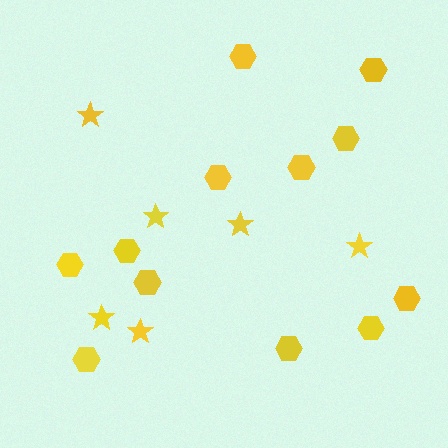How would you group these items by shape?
There are 2 groups: one group of stars (6) and one group of hexagons (12).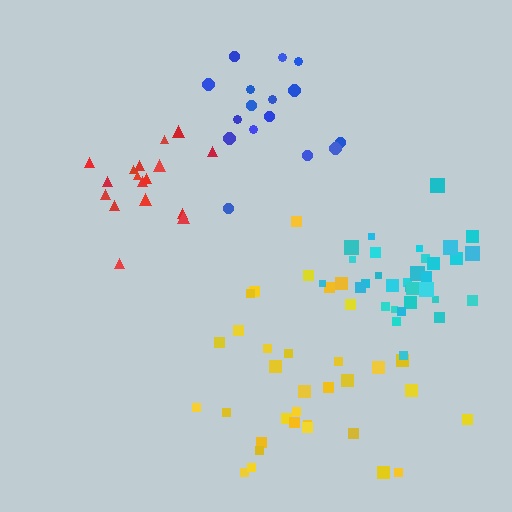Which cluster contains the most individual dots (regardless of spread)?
Yellow (34).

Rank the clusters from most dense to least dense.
cyan, red, yellow, blue.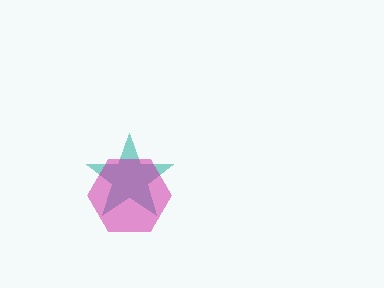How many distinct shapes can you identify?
There are 2 distinct shapes: a teal star, a magenta hexagon.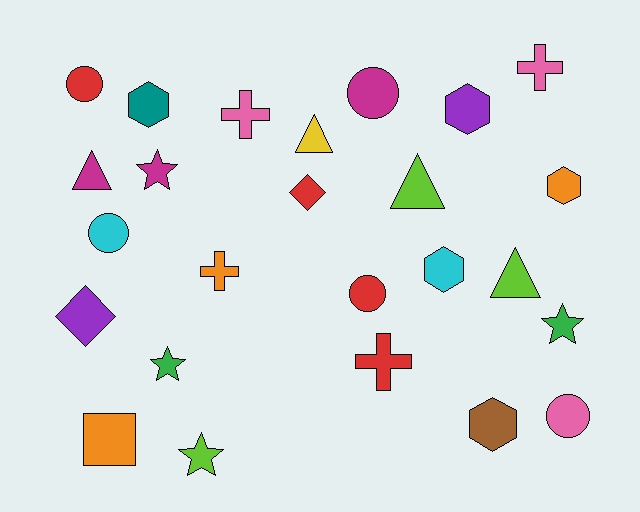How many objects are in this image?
There are 25 objects.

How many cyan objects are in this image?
There are 2 cyan objects.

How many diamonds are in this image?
There are 2 diamonds.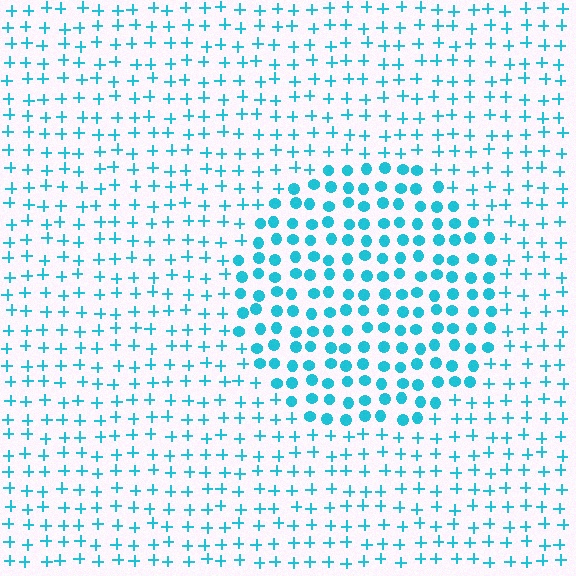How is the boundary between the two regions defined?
The boundary is defined by a change in element shape: circles inside vs. plus signs outside. All elements share the same color and spacing.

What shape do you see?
I see a circle.